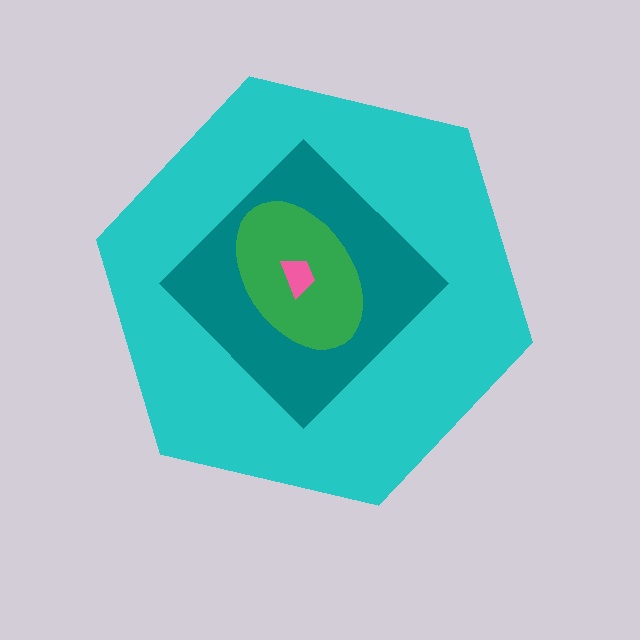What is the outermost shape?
The cyan hexagon.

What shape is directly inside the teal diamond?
The green ellipse.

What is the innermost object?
The pink trapezoid.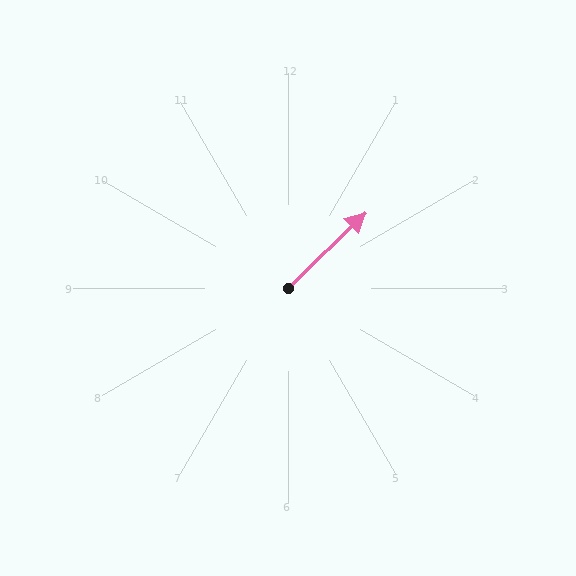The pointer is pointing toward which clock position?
Roughly 2 o'clock.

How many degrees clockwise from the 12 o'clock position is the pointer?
Approximately 45 degrees.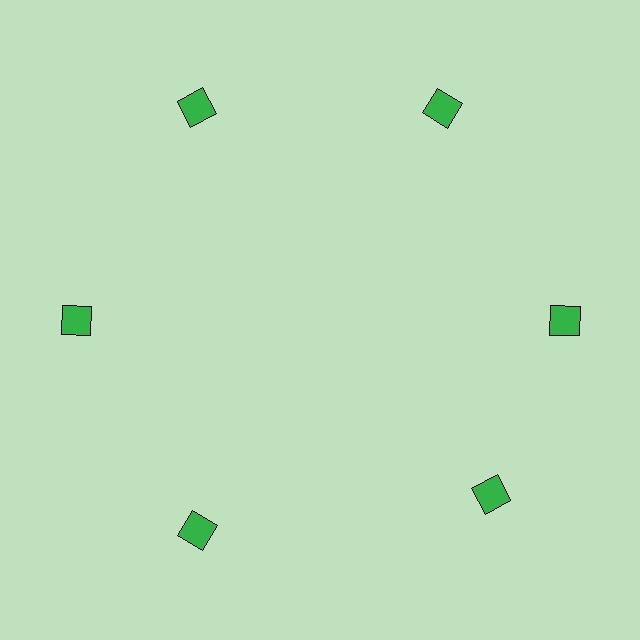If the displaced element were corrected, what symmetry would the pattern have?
It would have 6-fold rotational symmetry — the pattern would map onto itself every 60 degrees.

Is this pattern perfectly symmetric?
No. The 6 green squares are arranged in a ring, but one element near the 5 o'clock position is rotated out of alignment along the ring, breaking the 6-fold rotational symmetry.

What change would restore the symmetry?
The symmetry would be restored by rotating it back into even spacing with its neighbors so that all 6 squares sit at equal angles and equal distance from the center.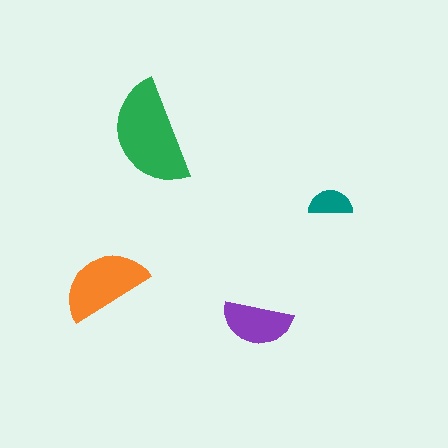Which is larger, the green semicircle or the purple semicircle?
The green one.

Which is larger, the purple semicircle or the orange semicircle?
The orange one.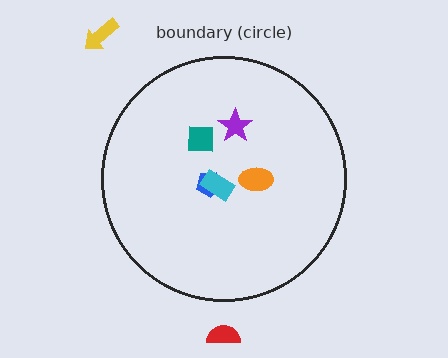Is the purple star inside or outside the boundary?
Inside.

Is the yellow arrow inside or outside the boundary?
Outside.